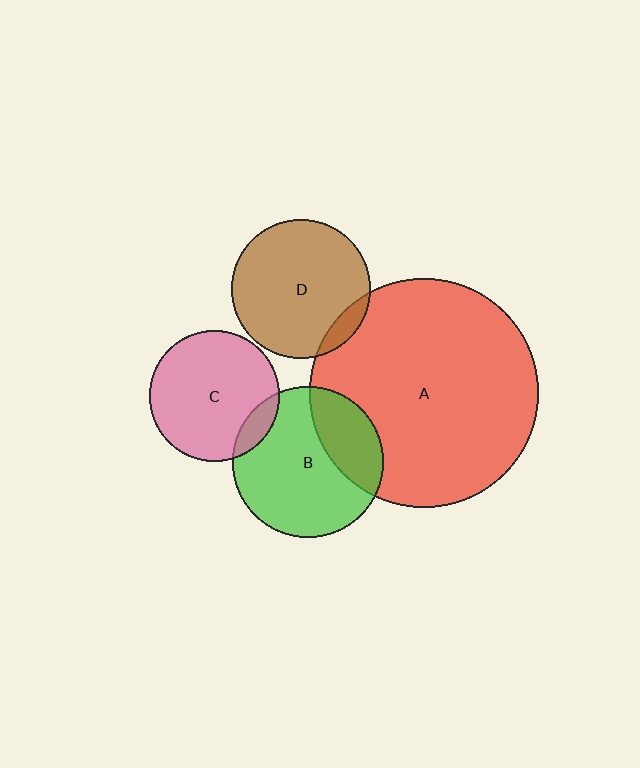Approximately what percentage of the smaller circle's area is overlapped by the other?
Approximately 25%.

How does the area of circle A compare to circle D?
Approximately 2.7 times.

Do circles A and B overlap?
Yes.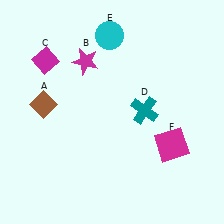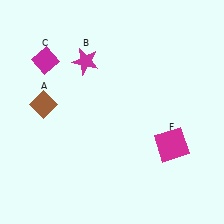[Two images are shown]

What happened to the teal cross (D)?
The teal cross (D) was removed in Image 2. It was in the top-right area of Image 1.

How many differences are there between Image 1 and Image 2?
There are 2 differences between the two images.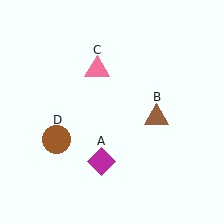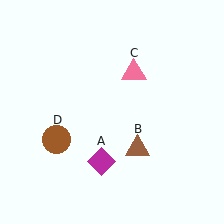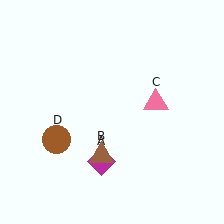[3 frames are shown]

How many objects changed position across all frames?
2 objects changed position: brown triangle (object B), pink triangle (object C).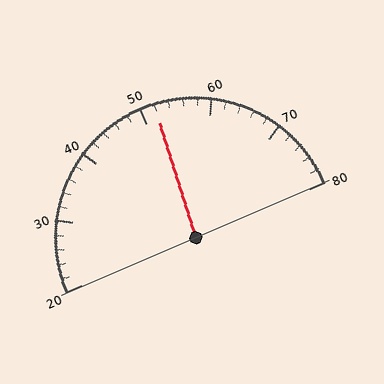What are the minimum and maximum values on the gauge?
The gauge ranges from 20 to 80.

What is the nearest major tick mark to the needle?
The nearest major tick mark is 50.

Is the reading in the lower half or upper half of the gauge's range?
The reading is in the upper half of the range (20 to 80).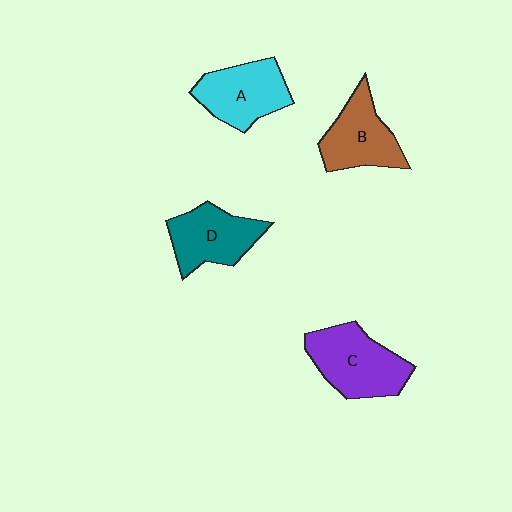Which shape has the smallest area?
Shape B (brown).